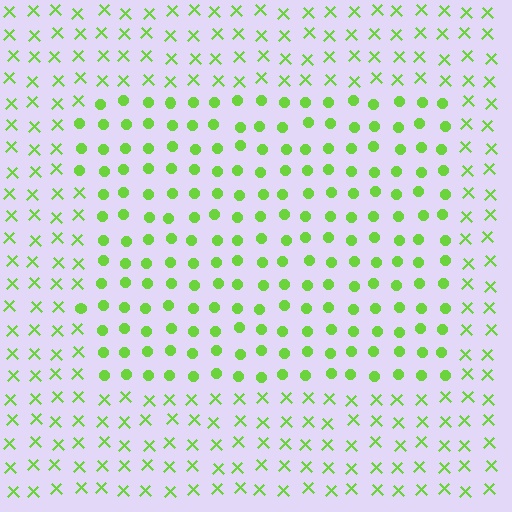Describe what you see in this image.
The image is filled with small lime elements arranged in a uniform grid. A rectangle-shaped region contains circles, while the surrounding area contains X marks. The boundary is defined purely by the change in element shape.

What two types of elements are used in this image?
The image uses circles inside the rectangle region and X marks outside it.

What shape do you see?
I see a rectangle.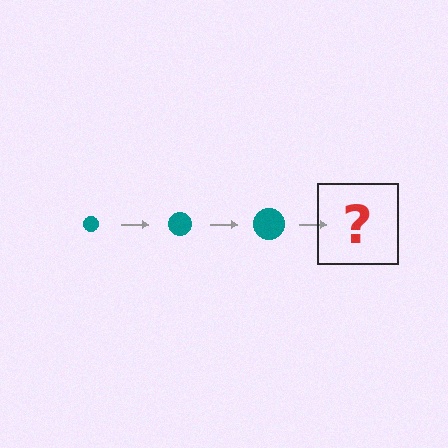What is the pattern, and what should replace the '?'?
The pattern is that the circle gets progressively larger each step. The '?' should be a teal circle, larger than the previous one.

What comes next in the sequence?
The next element should be a teal circle, larger than the previous one.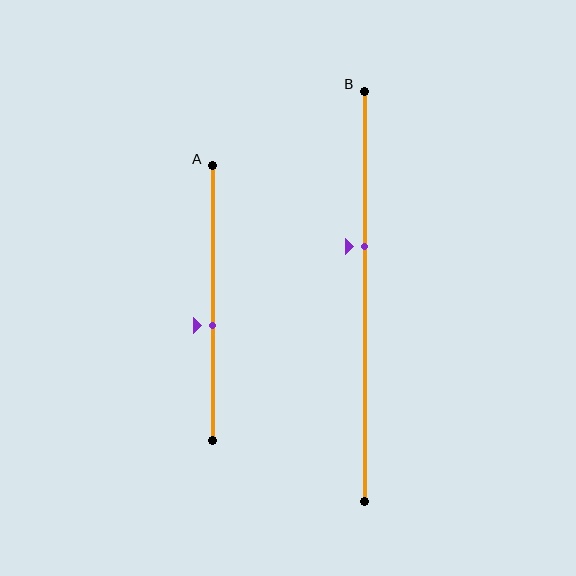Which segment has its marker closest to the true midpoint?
Segment A has its marker closest to the true midpoint.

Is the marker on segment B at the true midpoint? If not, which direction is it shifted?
No, the marker on segment B is shifted upward by about 12% of the segment length.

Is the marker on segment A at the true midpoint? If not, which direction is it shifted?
No, the marker on segment A is shifted downward by about 8% of the segment length.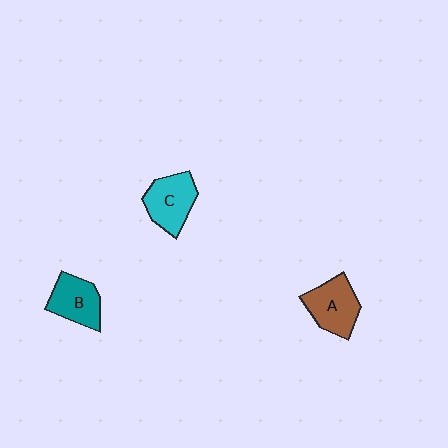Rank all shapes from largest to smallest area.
From largest to smallest: A (brown), C (cyan), B (teal).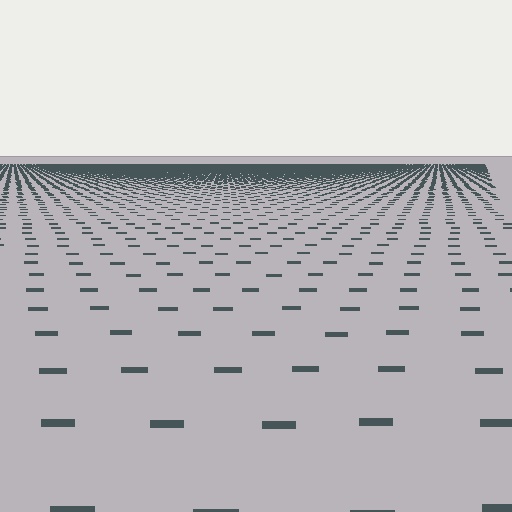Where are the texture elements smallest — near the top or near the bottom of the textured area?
Near the top.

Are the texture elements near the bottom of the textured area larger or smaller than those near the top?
Larger. Near the bottom, elements are closer to the viewer and appear at a bigger on-screen size.